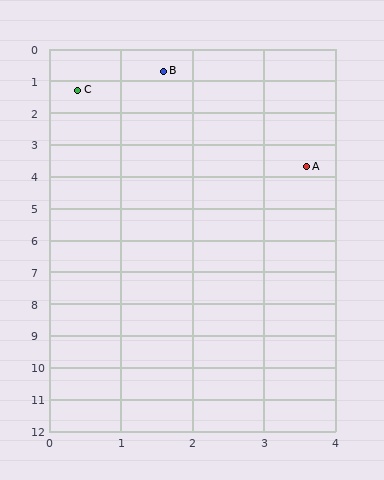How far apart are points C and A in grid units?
Points C and A are about 4.0 grid units apart.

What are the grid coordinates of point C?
Point C is at approximately (0.4, 1.3).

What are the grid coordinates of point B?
Point B is at approximately (1.6, 0.7).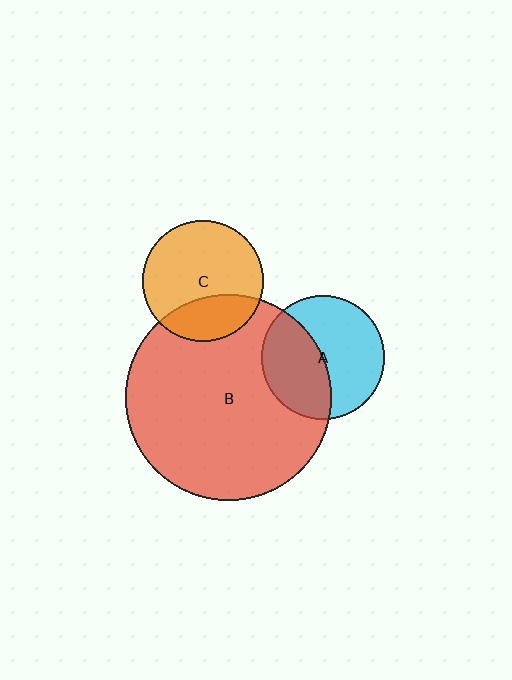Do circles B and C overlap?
Yes.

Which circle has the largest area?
Circle B (red).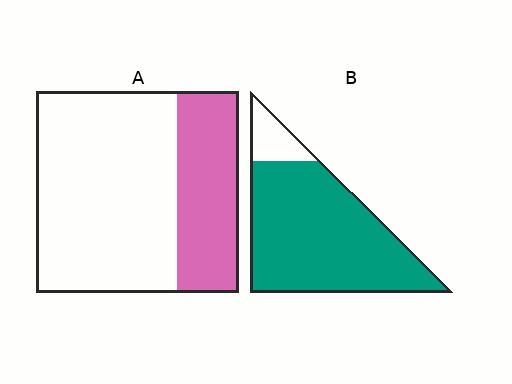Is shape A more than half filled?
No.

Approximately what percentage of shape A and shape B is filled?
A is approximately 30% and B is approximately 90%.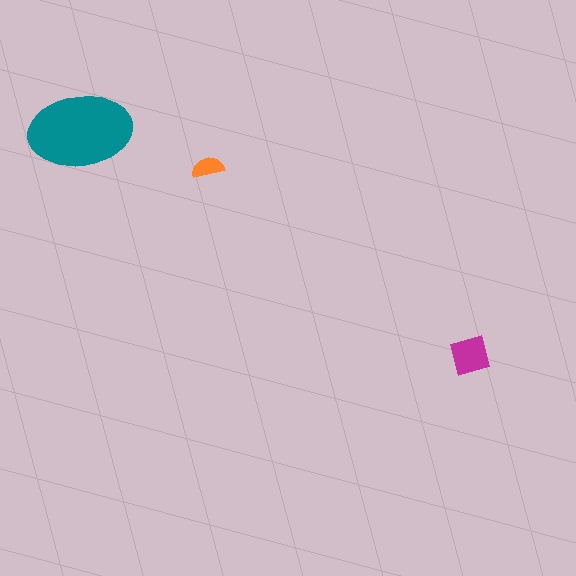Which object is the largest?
The teal ellipse.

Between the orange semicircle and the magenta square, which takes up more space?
The magenta square.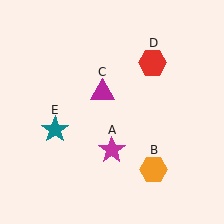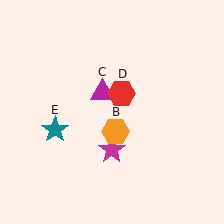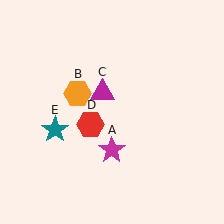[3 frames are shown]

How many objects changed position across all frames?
2 objects changed position: orange hexagon (object B), red hexagon (object D).